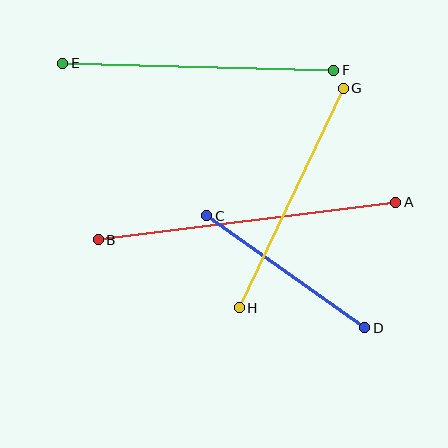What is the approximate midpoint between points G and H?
The midpoint is at approximately (291, 198) pixels.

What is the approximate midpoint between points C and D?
The midpoint is at approximately (286, 272) pixels.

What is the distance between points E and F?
The distance is approximately 271 pixels.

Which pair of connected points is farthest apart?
Points A and B are farthest apart.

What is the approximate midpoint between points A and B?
The midpoint is at approximately (247, 221) pixels.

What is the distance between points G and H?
The distance is approximately 243 pixels.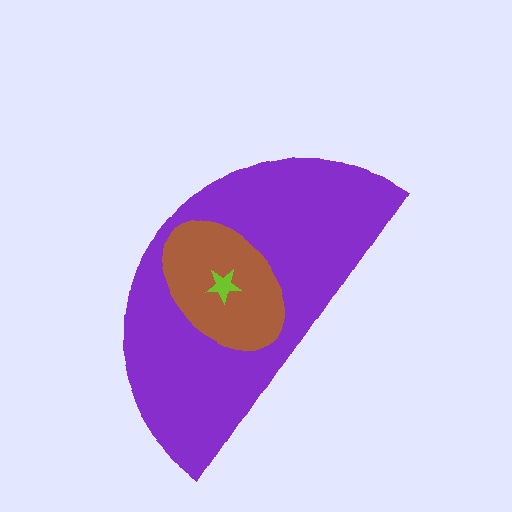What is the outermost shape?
The purple semicircle.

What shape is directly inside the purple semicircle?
The brown ellipse.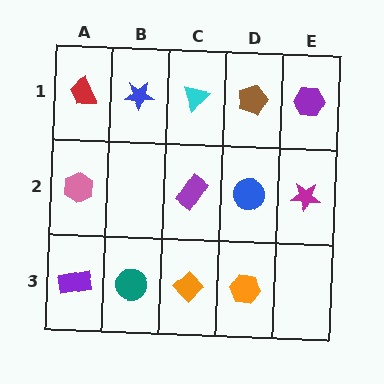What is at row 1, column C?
A cyan triangle.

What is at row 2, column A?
A pink hexagon.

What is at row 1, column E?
A purple hexagon.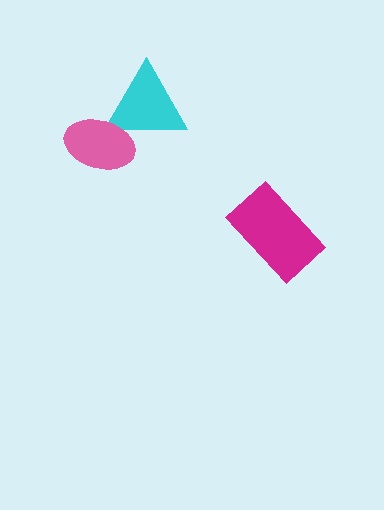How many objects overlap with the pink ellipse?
1 object overlaps with the pink ellipse.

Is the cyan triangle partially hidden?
Yes, it is partially covered by another shape.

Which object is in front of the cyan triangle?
The pink ellipse is in front of the cyan triangle.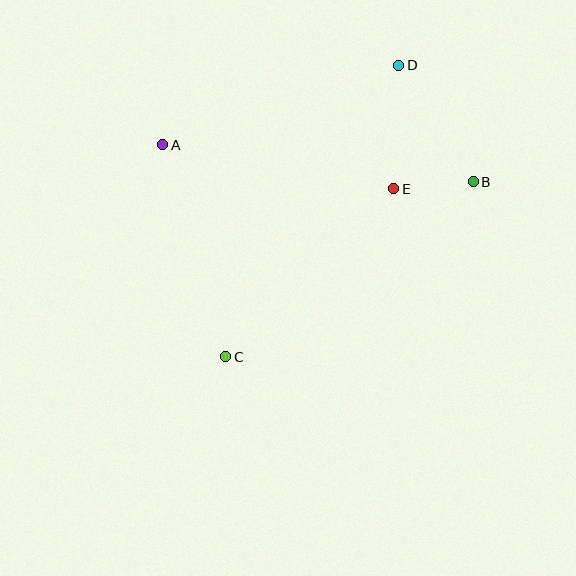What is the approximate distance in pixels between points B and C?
The distance between B and C is approximately 303 pixels.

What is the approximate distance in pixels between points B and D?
The distance between B and D is approximately 138 pixels.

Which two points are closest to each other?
Points B and E are closest to each other.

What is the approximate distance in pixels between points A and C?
The distance between A and C is approximately 221 pixels.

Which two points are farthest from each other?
Points C and D are farthest from each other.